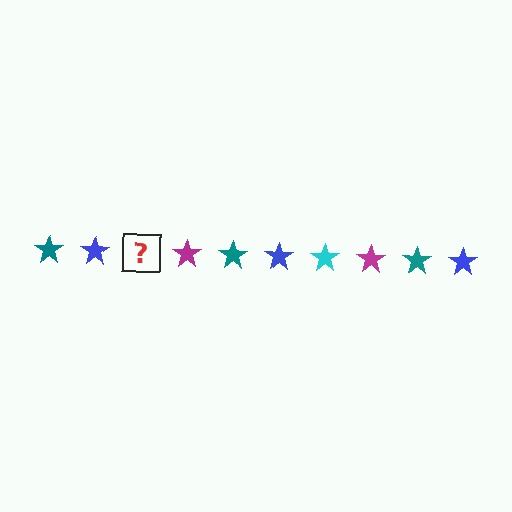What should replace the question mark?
The question mark should be replaced with a cyan star.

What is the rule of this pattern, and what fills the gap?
The rule is that the pattern cycles through teal, blue, cyan, magenta stars. The gap should be filled with a cyan star.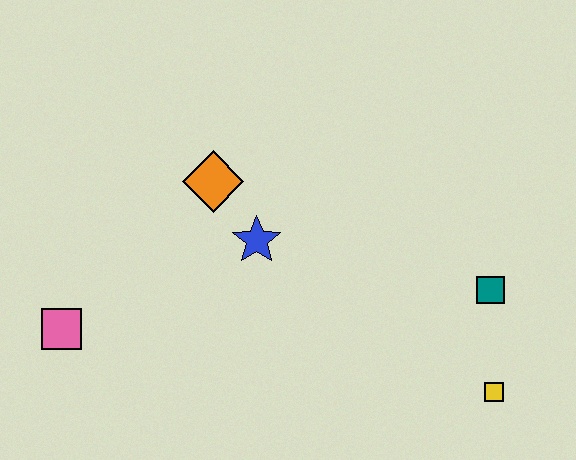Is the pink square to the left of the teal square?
Yes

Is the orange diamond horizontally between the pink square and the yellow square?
Yes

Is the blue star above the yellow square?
Yes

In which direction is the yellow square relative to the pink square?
The yellow square is to the right of the pink square.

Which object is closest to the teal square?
The yellow square is closest to the teal square.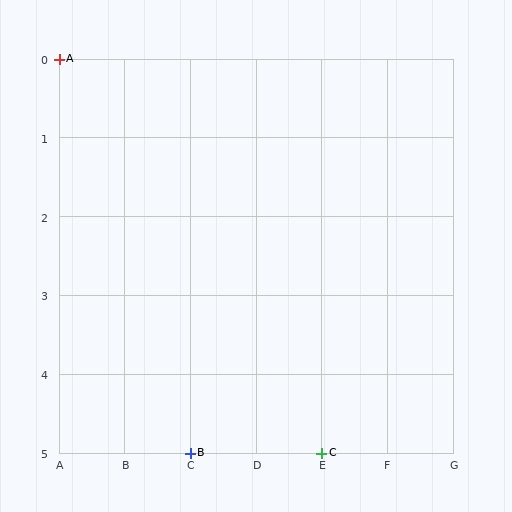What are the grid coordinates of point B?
Point B is at grid coordinates (C, 5).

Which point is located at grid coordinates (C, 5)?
Point B is at (C, 5).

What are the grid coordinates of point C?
Point C is at grid coordinates (E, 5).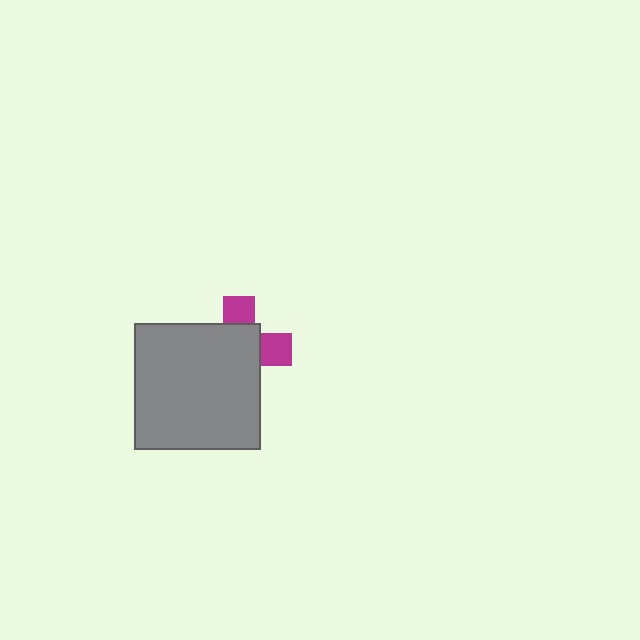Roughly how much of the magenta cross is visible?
A small part of it is visible (roughly 32%).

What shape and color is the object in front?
The object in front is a gray square.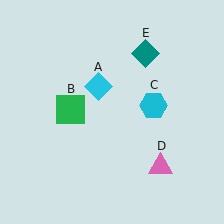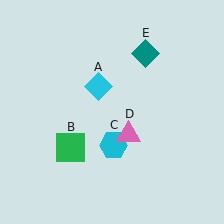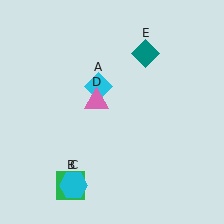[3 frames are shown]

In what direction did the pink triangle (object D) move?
The pink triangle (object D) moved up and to the left.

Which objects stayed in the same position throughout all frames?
Cyan diamond (object A) and teal diamond (object E) remained stationary.